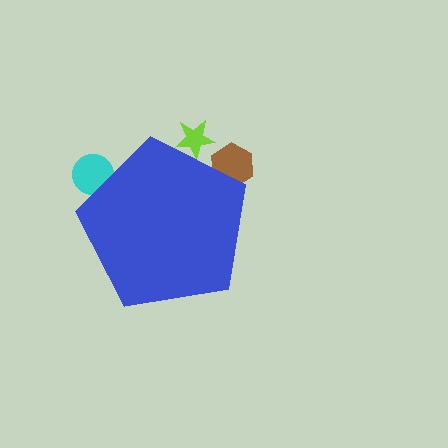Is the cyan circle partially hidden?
Yes, the cyan circle is partially hidden behind the blue pentagon.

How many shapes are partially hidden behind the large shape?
3 shapes are partially hidden.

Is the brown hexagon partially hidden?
Yes, the brown hexagon is partially hidden behind the blue pentagon.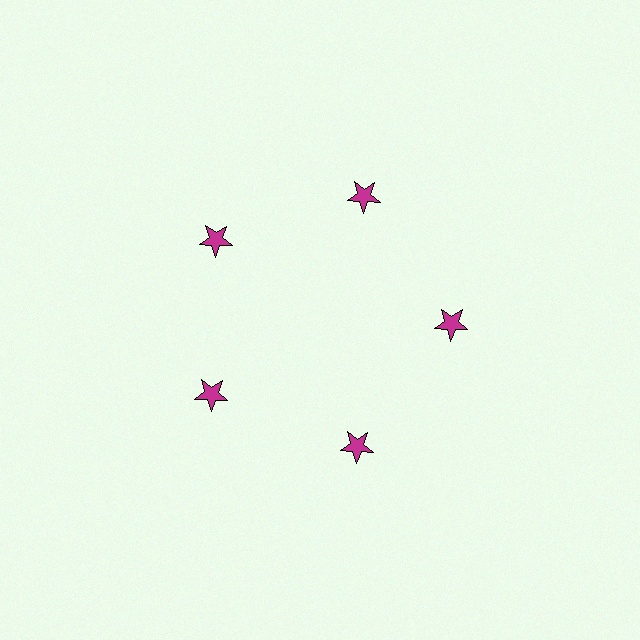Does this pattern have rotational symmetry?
Yes, this pattern has 5-fold rotational symmetry. It looks the same after rotating 72 degrees around the center.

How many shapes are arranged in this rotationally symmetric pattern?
There are 5 shapes, arranged in 5 groups of 1.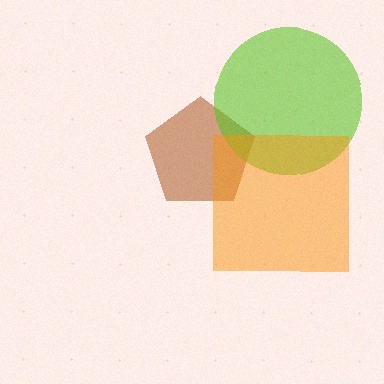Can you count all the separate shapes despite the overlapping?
Yes, there are 3 separate shapes.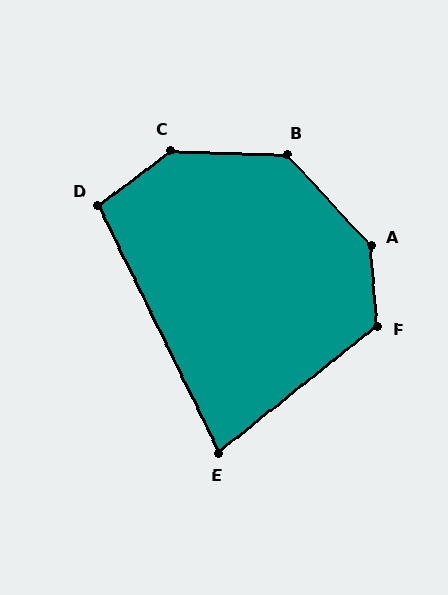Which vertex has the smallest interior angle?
E, at approximately 77 degrees.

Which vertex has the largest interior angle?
A, at approximately 142 degrees.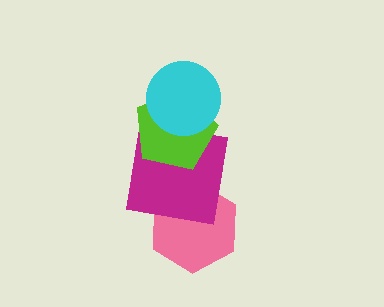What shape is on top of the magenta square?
The lime pentagon is on top of the magenta square.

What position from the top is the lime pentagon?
The lime pentagon is 2nd from the top.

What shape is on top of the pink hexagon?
The magenta square is on top of the pink hexagon.